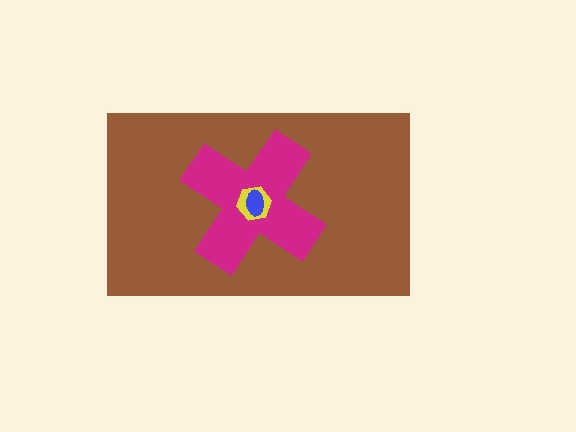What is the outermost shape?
The brown rectangle.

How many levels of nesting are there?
4.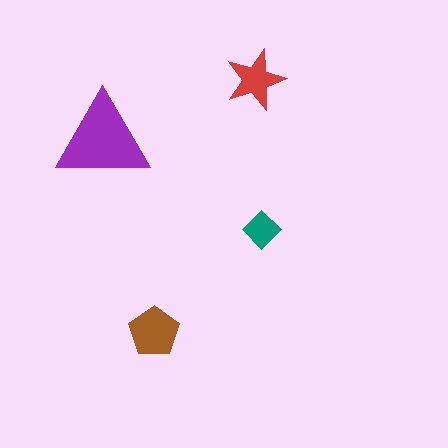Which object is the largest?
The purple triangle.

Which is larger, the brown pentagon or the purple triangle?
The purple triangle.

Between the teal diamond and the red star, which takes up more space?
The red star.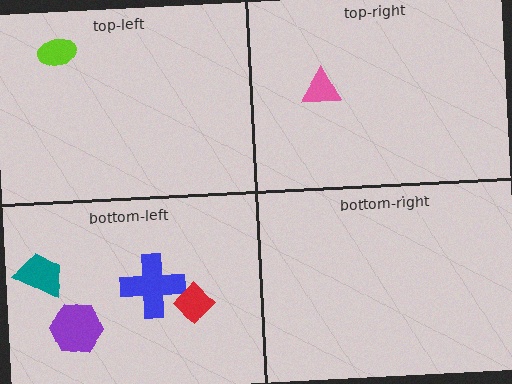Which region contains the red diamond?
The bottom-left region.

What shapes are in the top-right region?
The pink triangle.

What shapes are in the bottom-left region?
The blue cross, the red diamond, the purple hexagon, the teal trapezoid.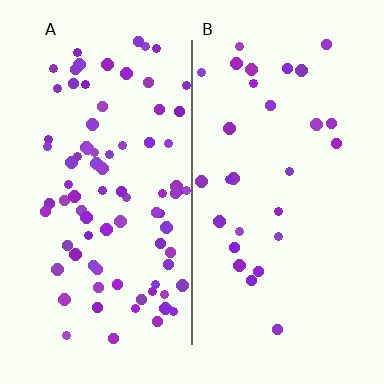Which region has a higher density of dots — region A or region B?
A (the left).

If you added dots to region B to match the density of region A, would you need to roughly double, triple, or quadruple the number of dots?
Approximately triple.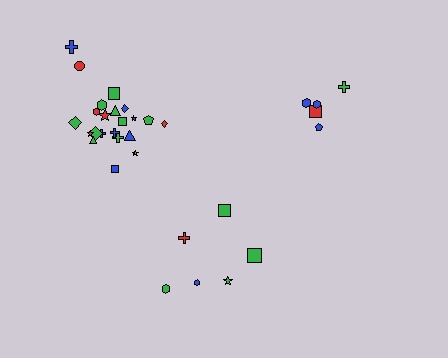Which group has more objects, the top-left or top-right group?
The top-left group.